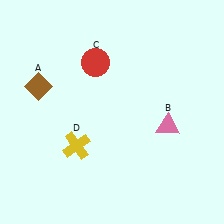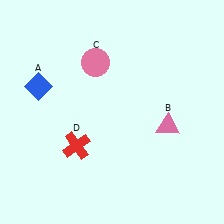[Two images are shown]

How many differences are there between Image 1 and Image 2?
There are 3 differences between the two images.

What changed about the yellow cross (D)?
In Image 1, D is yellow. In Image 2, it changed to red.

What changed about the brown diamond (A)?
In Image 1, A is brown. In Image 2, it changed to blue.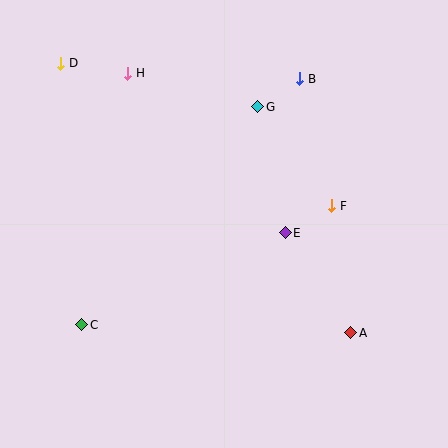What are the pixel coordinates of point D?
Point D is at (61, 63).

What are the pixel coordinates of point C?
Point C is at (82, 325).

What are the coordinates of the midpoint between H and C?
The midpoint between H and C is at (105, 199).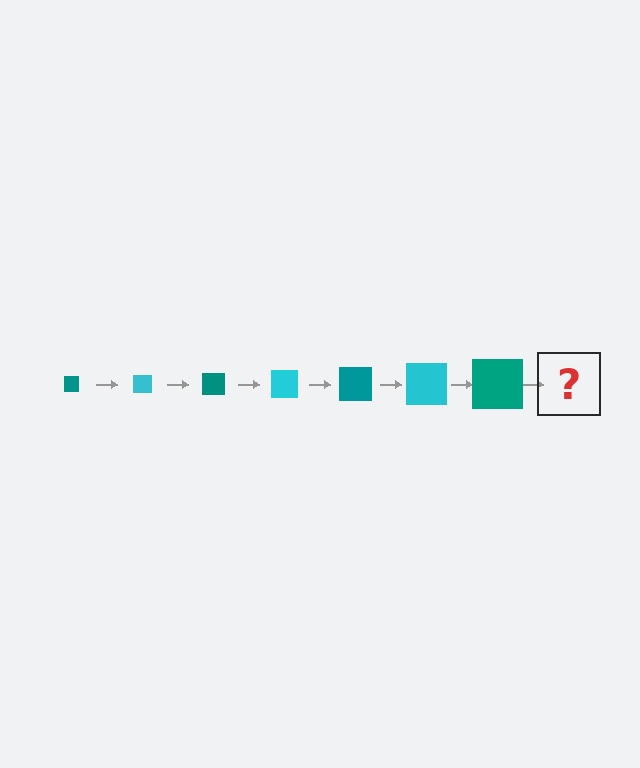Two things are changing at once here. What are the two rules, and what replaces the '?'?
The two rules are that the square grows larger each step and the color cycles through teal and cyan. The '?' should be a cyan square, larger than the previous one.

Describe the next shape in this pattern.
It should be a cyan square, larger than the previous one.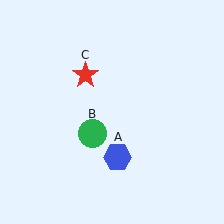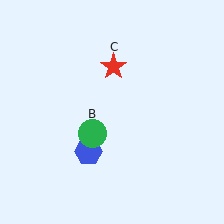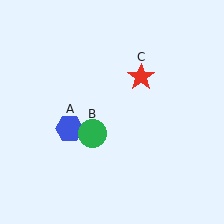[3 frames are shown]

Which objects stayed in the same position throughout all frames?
Green circle (object B) remained stationary.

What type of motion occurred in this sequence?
The blue hexagon (object A), red star (object C) rotated clockwise around the center of the scene.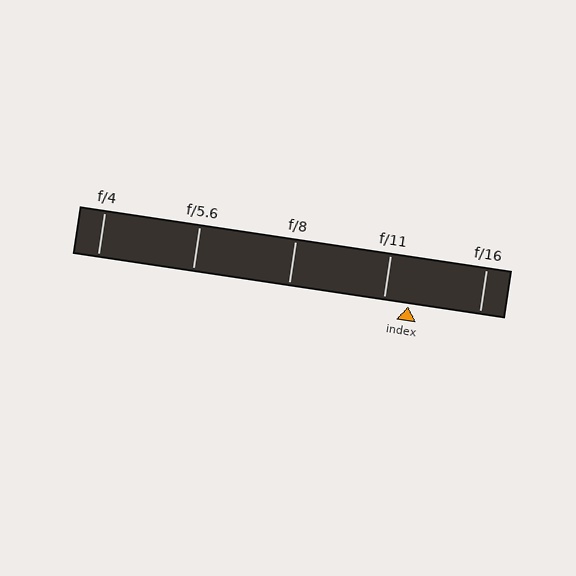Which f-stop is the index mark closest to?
The index mark is closest to f/11.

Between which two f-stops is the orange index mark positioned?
The index mark is between f/11 and f/16.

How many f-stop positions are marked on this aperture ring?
There are 5 f-stop positions marked.